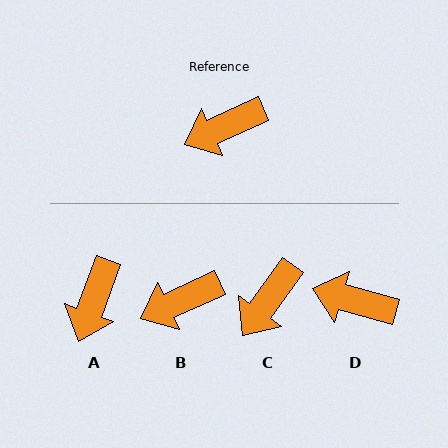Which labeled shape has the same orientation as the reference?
B.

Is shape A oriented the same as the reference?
No, it is off by about 45 degrees.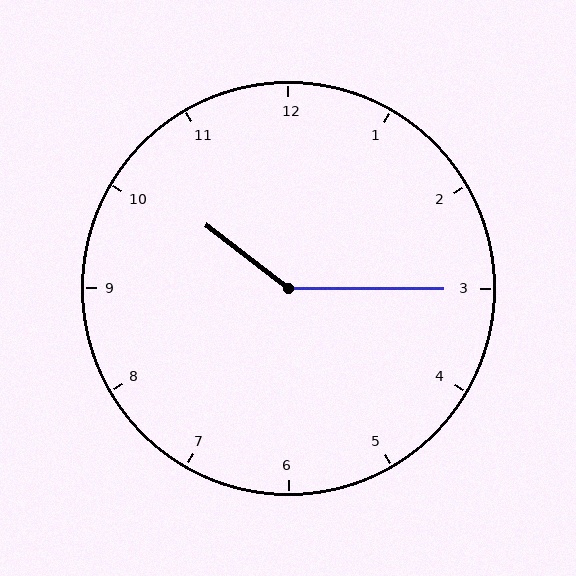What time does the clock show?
10:15.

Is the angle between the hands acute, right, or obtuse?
It is obtuse.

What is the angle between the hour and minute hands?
Approximately 142 degrees.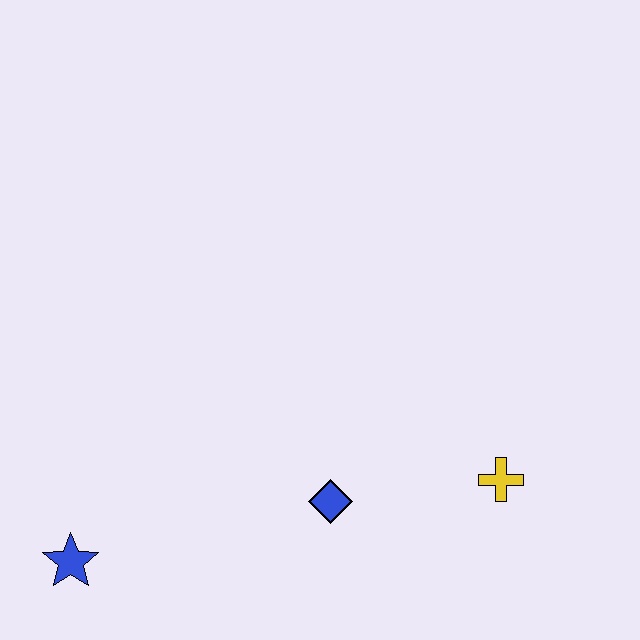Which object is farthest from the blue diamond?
The blue star is farthest from the blue diamond.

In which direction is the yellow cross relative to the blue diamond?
The yellow cross is to the right of the blue diamond.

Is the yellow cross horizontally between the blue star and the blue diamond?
No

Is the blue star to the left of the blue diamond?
Yes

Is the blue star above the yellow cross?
No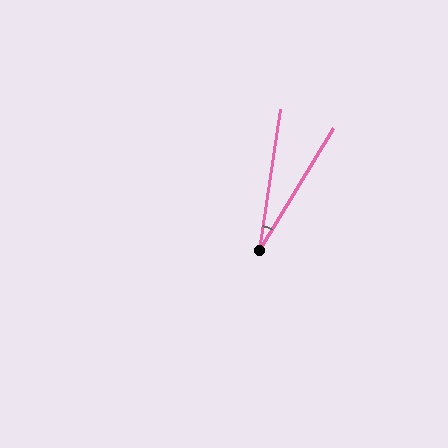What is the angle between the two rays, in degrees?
Approximately 23 degrees.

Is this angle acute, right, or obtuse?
It is acute.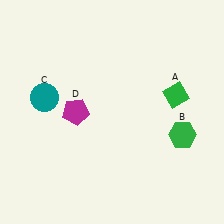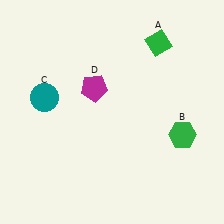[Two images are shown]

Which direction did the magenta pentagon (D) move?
The magenta pentagon (D) moved up.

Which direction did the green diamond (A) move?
The green diamond (A) moved up.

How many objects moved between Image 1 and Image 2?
2 objects moved between the two images.